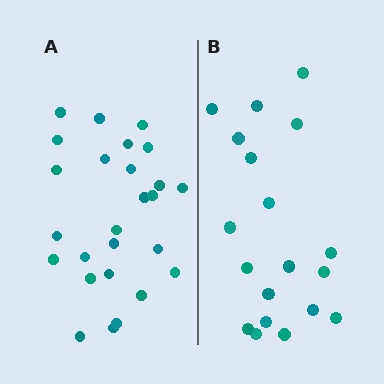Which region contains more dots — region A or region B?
Region A (the left region) has more dots.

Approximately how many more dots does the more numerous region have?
Region A has roughly 8 or so more dots than region B.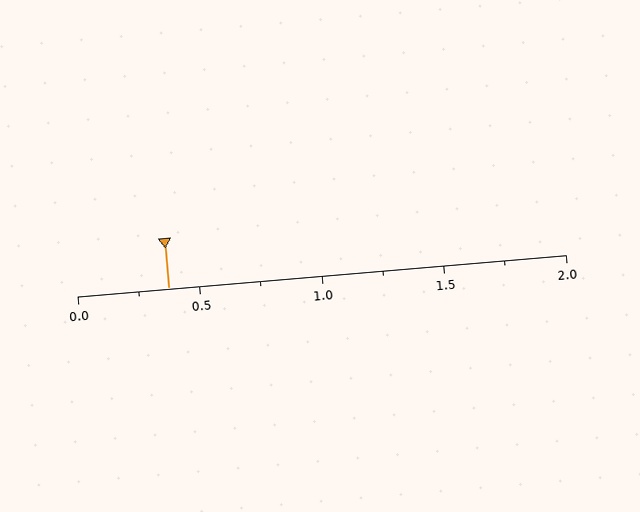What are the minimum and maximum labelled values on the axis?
The axis runs from 0.0 to 2.0.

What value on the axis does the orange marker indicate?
The marker indicates approximately 0.38.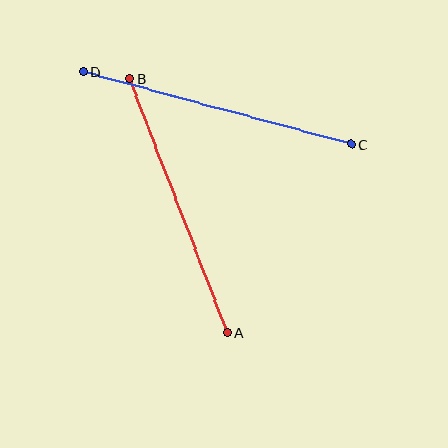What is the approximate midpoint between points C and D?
The midpoint is at approximately (217, 108) pixels.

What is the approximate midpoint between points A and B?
The midpoint is at approximately (178, 206) pixels.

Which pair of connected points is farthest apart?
Points C and D are farthest apart.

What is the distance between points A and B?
The distance is approximately 272 pixels.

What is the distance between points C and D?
The distance is approximately 277 pixels.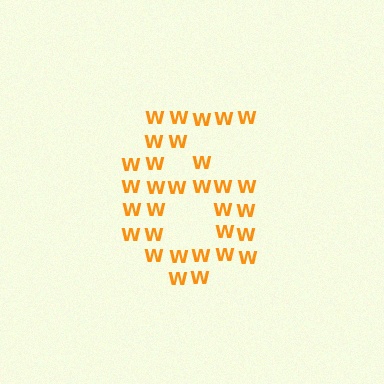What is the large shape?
The large shape is the digit 6.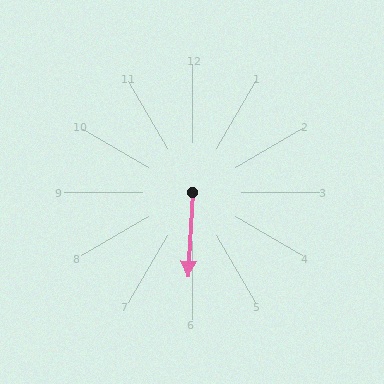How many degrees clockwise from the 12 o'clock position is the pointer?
Approximately 183 degrees.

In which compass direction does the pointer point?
South.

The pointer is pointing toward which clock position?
Roughly 6 o'clock.